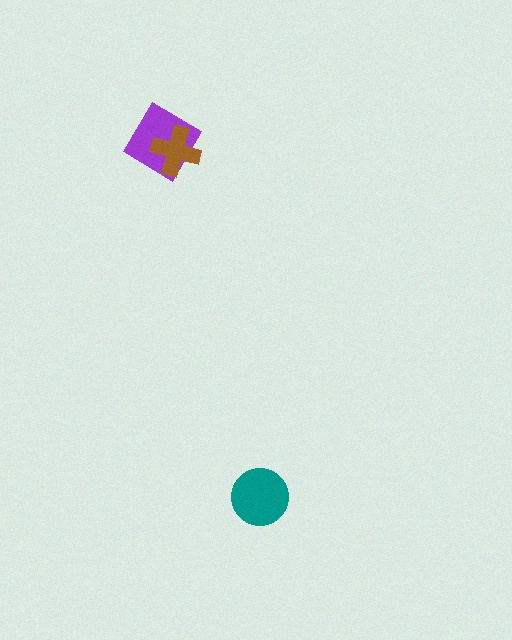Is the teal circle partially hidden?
No, no other shape covers it.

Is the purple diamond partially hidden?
Yes, it is partially covered by another shape.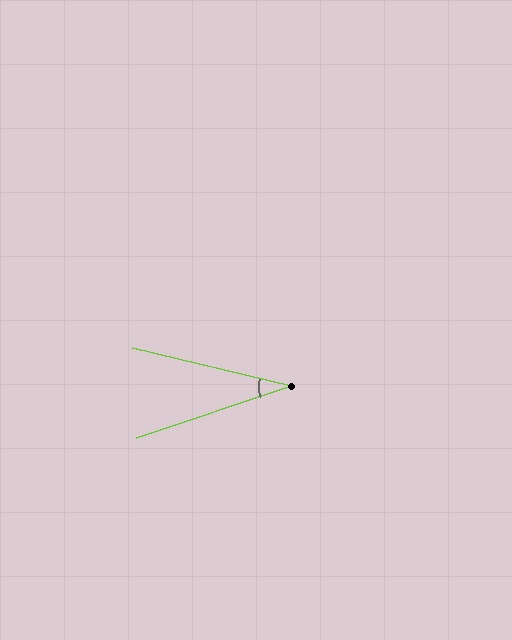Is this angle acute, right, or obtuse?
It is acute.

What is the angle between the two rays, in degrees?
Approximately 32 degrees.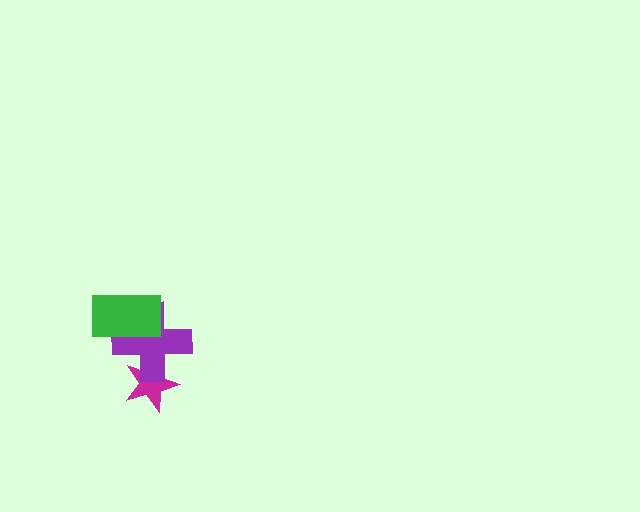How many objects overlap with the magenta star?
1 object overlaps with the magenta star.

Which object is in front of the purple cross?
The green rectangle is in front of the purple cross.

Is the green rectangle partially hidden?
No, no other shape covers it.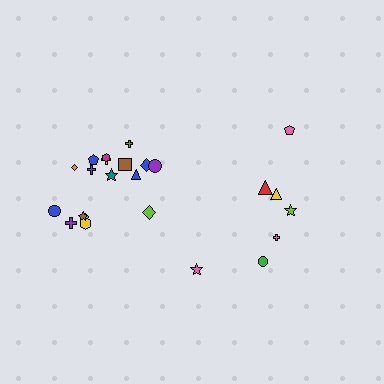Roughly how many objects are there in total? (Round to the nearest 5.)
Roughly 25 objects in total.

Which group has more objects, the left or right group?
The left group.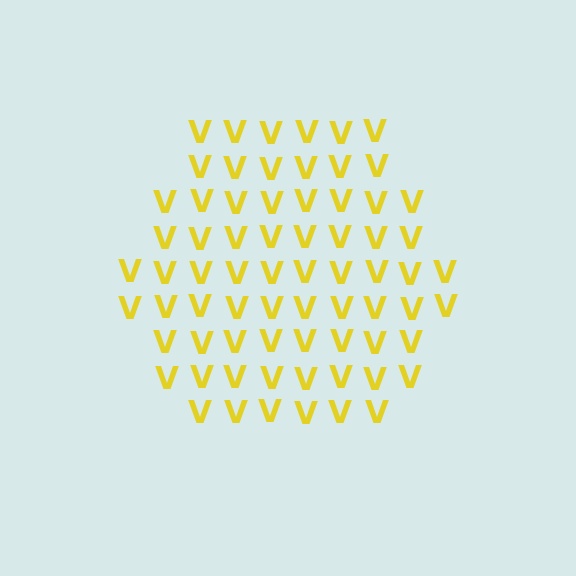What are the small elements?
The small elements are letter V's.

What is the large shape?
The large shape is a hexagon.